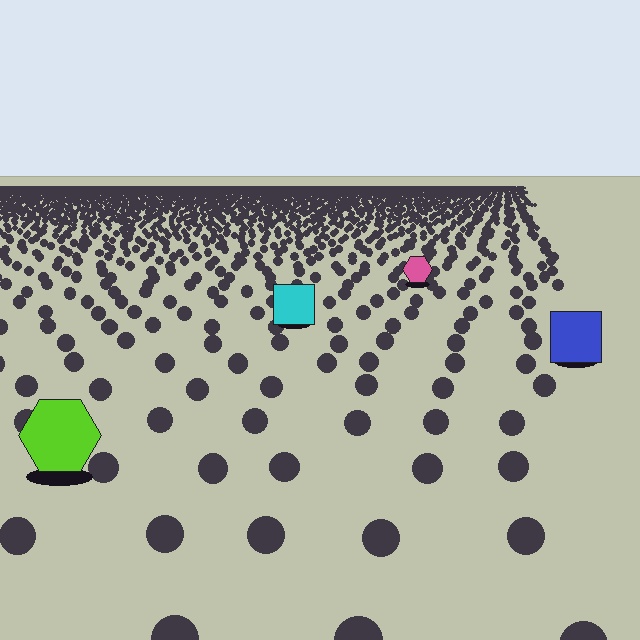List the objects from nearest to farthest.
From nearest to farthest: the lime hexagon, the blue square, the cyan square, the pink hexagon.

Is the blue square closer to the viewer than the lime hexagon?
No. The lime hexagon is closer — you can tell from the texture gradient: the ground texture is coarser near it.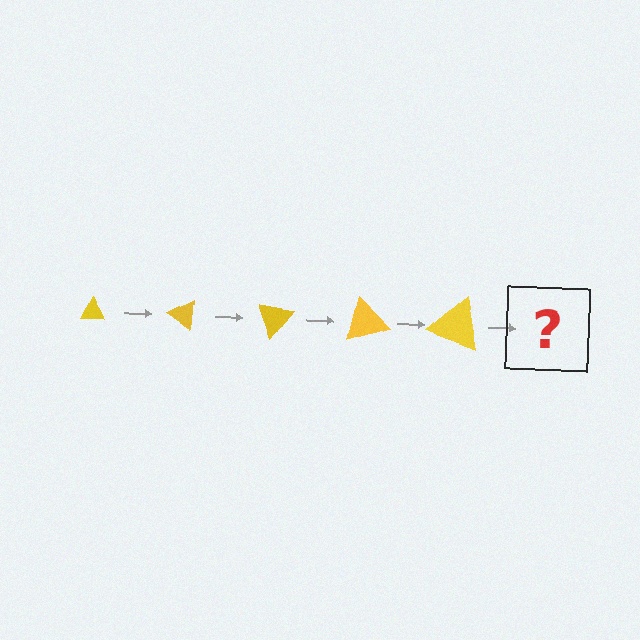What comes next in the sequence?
The next element should be a triangle, larger than the previous one and rotated 175 degrees from the start.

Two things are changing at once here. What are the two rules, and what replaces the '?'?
The two rules are that the triangle grows larger each step and it rotates 35 degrees each step. The '?' should be a triangle, larger than the previous one and rotated 175 degrees from the start.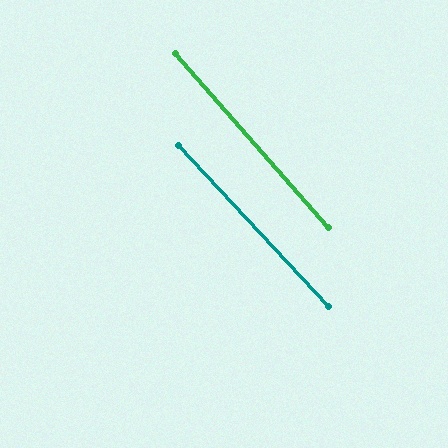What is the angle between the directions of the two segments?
Approximately 2 degrees.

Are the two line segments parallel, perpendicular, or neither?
Parallel — their directions differ by only 1.9°.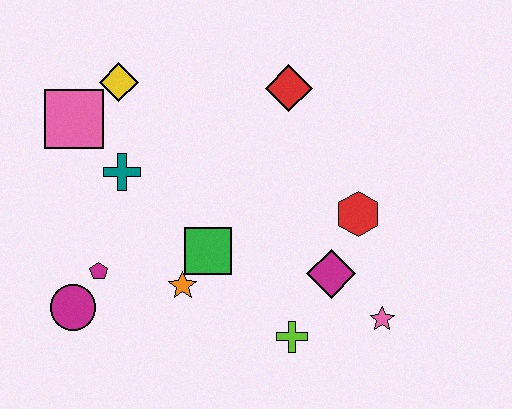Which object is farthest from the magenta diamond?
The pink square is farthest from the magenta diamond.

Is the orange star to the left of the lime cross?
Yes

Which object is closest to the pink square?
The yellow diamond is closest to the pink square.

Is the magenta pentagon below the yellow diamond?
Yes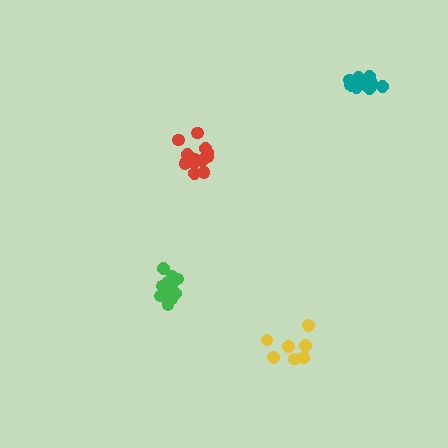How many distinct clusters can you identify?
There are 4 distinct clusters.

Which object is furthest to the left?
The green cluster is leftmost.